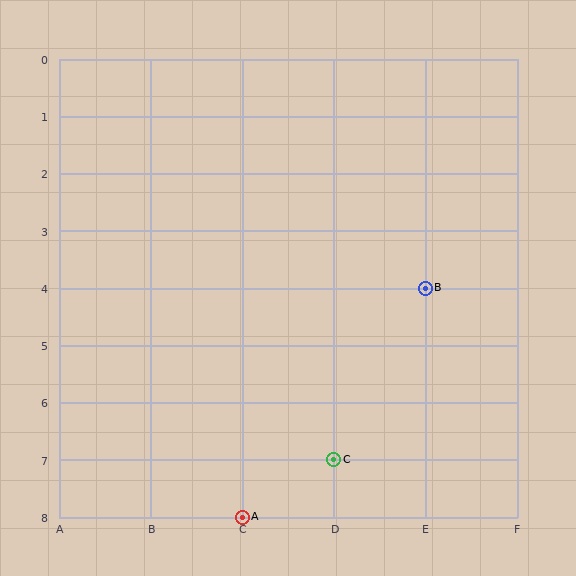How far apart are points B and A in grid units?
Points B and A are 2 columns and 4 rows apart (about 4.5 grid units diagonally).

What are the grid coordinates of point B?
Point B is at grid coordinates (E, 4).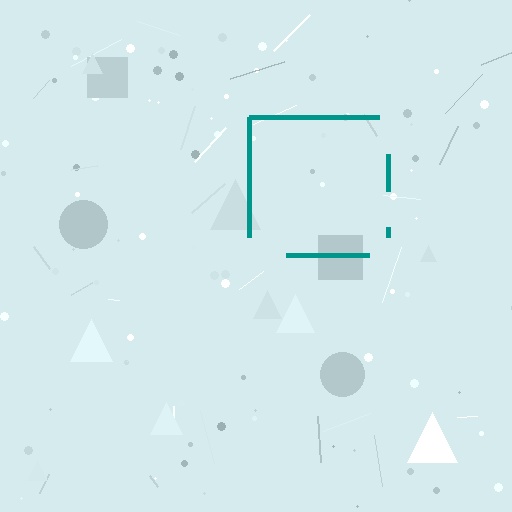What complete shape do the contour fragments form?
The contour fragments form a square.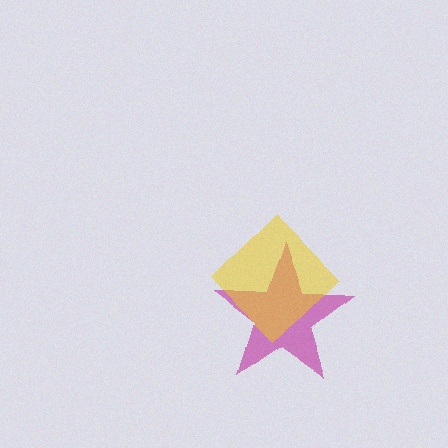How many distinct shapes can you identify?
There are 2 distinct shapes: a magenta star, a yellow diamond.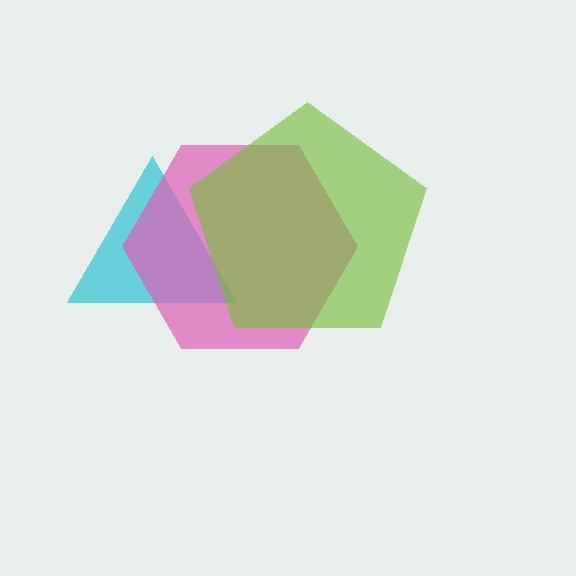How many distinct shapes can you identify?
There are 3 distinct shapes: a cyan triangle, a pink hexagon, a lime pentagon.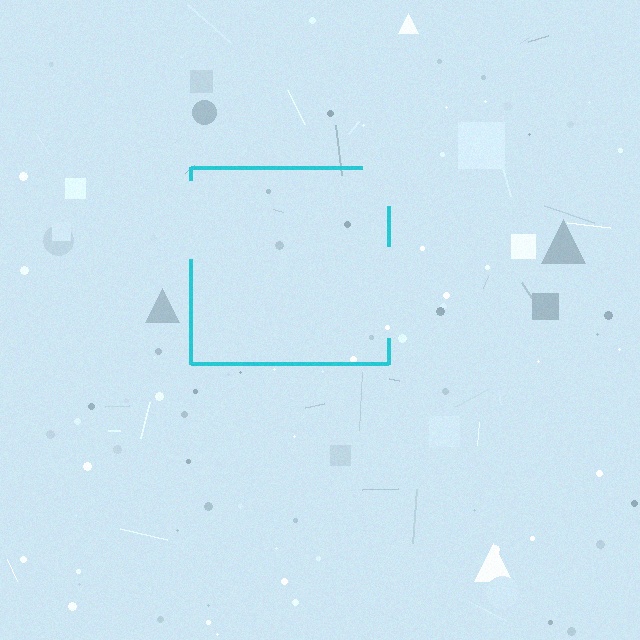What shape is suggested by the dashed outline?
The dashed outline suggests a square.